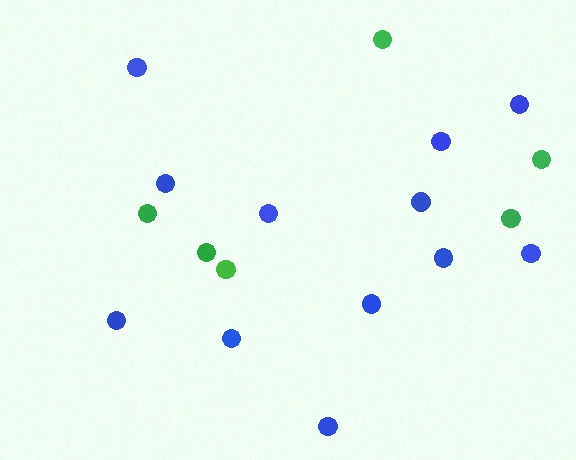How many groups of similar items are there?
There are 2 groups: one group of blue circles (12) and one group of green circles (6).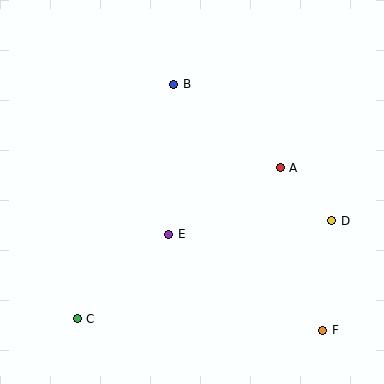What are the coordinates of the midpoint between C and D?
The midpoint between C and D is at (204, 270).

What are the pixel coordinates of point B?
Point B is at (174, 84).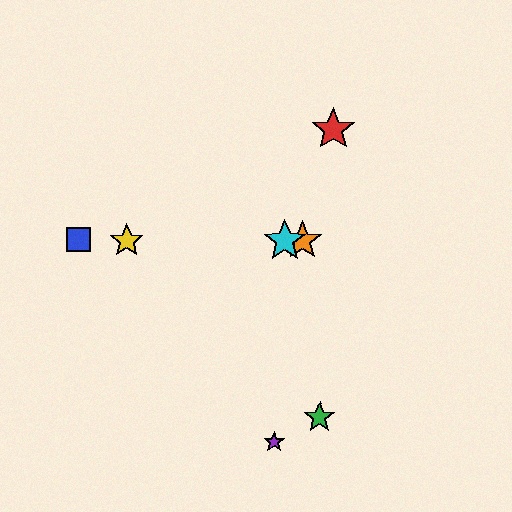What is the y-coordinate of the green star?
The green star is at y≈418.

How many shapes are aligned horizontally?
4 shapes (the blue square, the yellow star, the orange star, the cyan star) are aligned horizontally.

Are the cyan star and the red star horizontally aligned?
No, the cyan star is at y≈241 and the red star is at y≈129.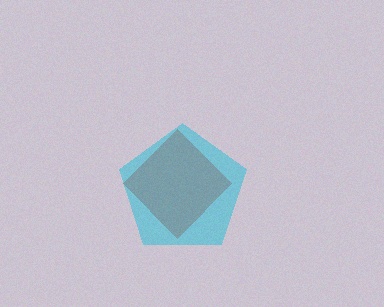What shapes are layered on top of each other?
The layered shapes are: a red diamond, a cyan pentagon.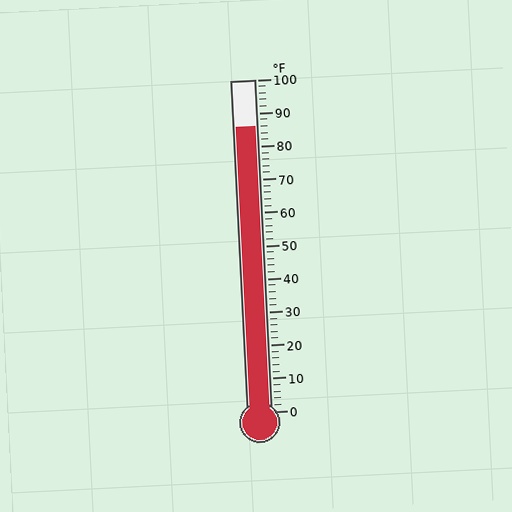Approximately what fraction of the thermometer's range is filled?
The thermometer is filled to approximately 85% of its range.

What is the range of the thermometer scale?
The thermometer scale ranges from 0°F to 100°F.